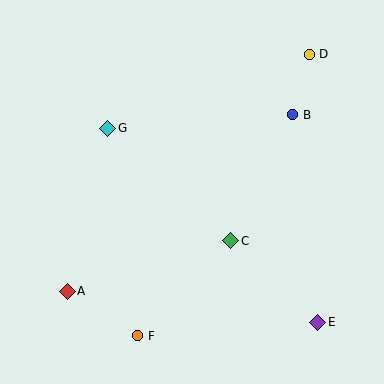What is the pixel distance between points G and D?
The distance between G and D is 215 pixels.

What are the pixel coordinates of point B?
Point B is at (293, 115).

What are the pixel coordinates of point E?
Point E is at (318, 322).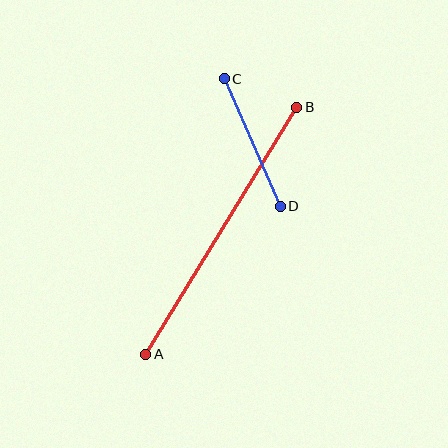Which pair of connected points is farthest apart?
Points A and B are farthest apart.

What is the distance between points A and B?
The distance is approximately 290 pixels.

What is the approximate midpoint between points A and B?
The midpoint is at approximately (221, 231) pixels.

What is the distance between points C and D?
The distance is approximately 139 pixels.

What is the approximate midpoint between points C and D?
The midpoint is at approximately (252, 142) pixels.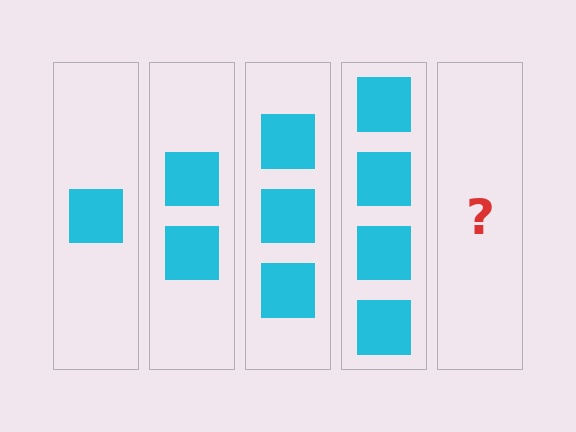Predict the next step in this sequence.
The next step is 5 squares.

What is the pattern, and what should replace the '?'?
The pattern is that each step adds one more square. The '?' should be 5 squares.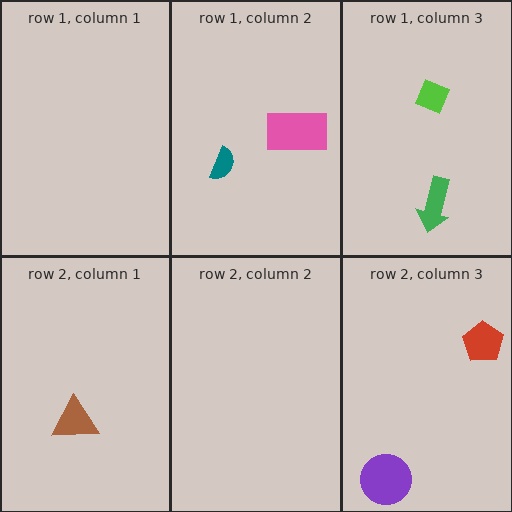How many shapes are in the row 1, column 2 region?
2.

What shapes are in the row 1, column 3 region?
The lime diamond, the green arrow.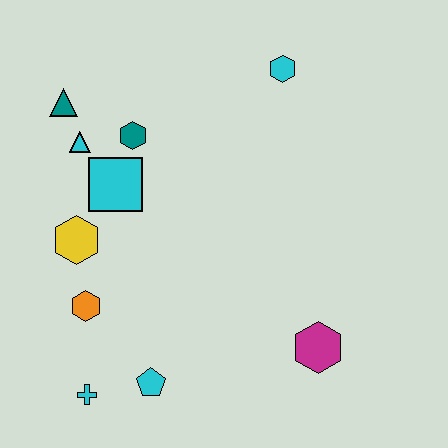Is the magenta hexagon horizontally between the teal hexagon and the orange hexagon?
No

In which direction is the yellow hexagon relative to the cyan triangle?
The yellow hexagon is below the cyan triangle.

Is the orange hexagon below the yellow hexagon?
Yes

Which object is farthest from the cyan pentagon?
The cyan hexagon is farthest from the cyan pentagon.